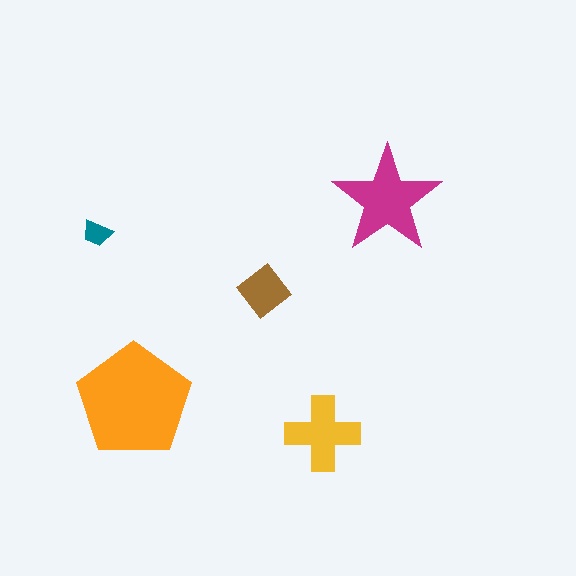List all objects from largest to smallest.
The orange pentagon, the magenta star, the yellow cross, the brown diamond, the teal trapezoid.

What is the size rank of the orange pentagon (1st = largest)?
1st.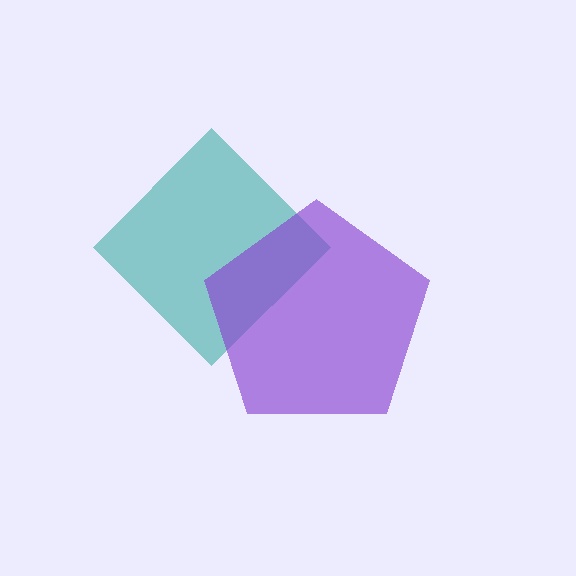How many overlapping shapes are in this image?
There are 2 overlapping shapes in the image.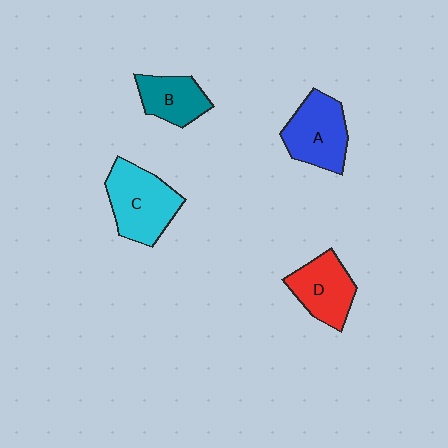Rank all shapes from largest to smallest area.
From largest to smallest: C (cyan), A (blue), D (red), B (teal).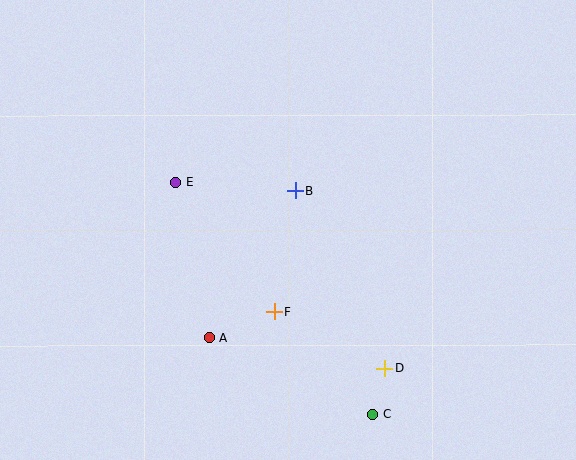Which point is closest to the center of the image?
Point B at (295, 191) is closest to the center.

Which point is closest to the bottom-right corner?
Point C is closest to the bottom-right corner.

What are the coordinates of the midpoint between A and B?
The midpoint between A and B is at (253, 264).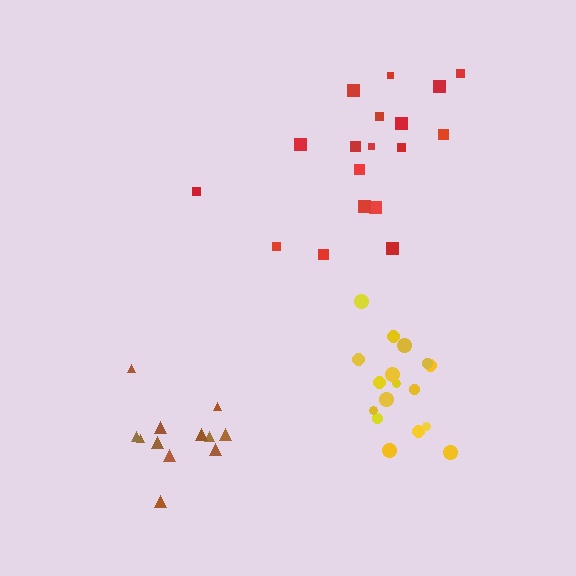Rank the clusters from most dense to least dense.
yellow, brown, red.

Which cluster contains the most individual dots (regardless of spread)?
Red (18).